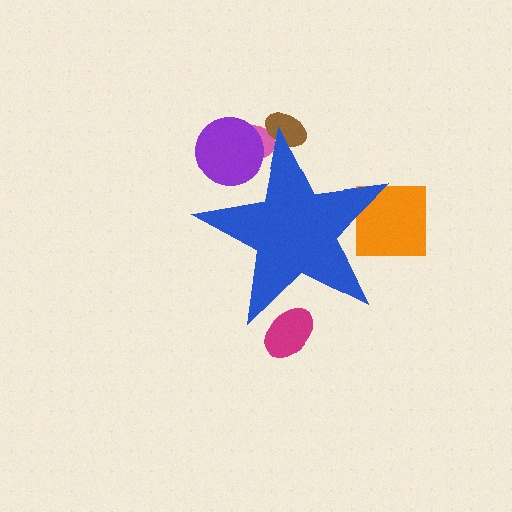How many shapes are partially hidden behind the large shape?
5 shapes are partially hidden.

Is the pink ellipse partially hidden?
Yes, the pink ellipse is partially hidden behind the blue star.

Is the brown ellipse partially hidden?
Yes, the brown ellipse is partially hidden behind the blue star.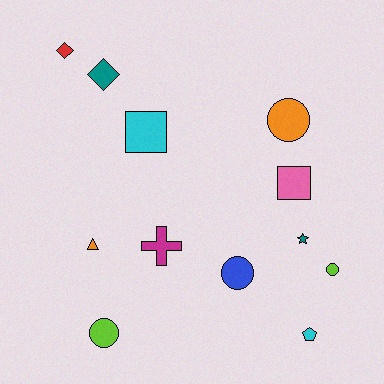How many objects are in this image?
There are 12 objects.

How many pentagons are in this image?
There is 1 pentagon.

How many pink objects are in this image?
There is 1 pink object.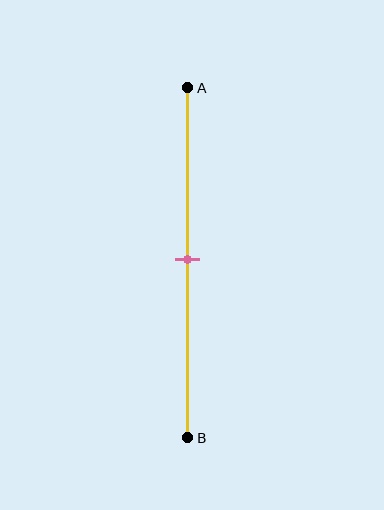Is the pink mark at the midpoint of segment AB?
Yes, the mark is approximately at the midpoint.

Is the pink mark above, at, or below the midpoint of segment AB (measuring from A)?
The pink mark is approximately at the midpoint of segment AB.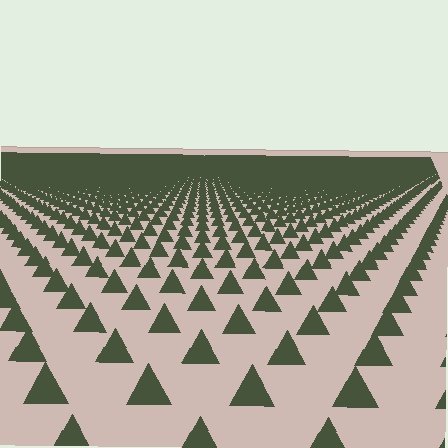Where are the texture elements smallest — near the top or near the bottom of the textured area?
Near the top.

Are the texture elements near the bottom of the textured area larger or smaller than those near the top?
Larger. Near the bottom, elements are closer to the viewer and appear at a bigger on-screen size.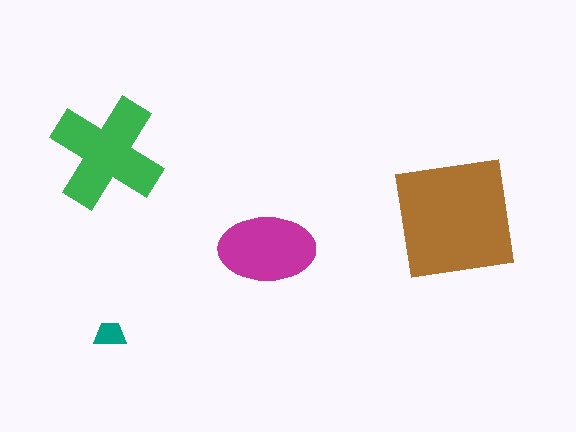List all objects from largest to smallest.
The brown square, the green cross, the magenta ellipse, the teal trapezoid.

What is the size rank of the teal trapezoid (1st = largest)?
4th.